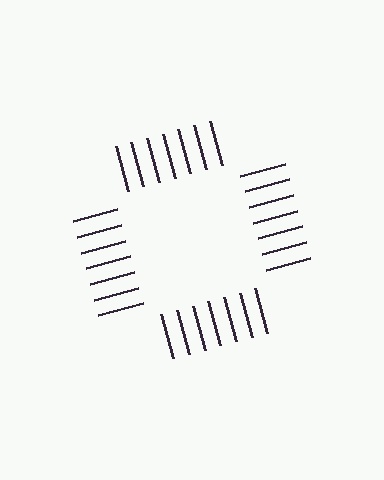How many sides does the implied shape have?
4 sides — the line-ends trace a square.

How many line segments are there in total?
28 — 7 along each of the 4 edges.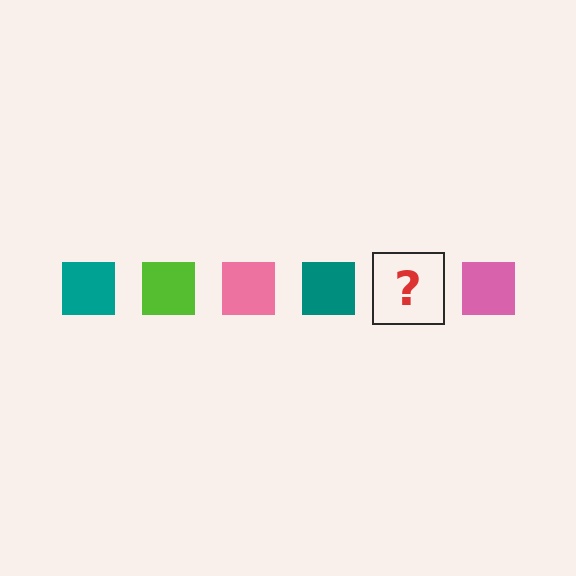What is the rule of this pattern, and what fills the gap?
The rule is that the pattern cycles through teal, lime, pink squares. The gap should be filled with a lime square.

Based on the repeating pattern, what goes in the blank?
The blank should be a lime square.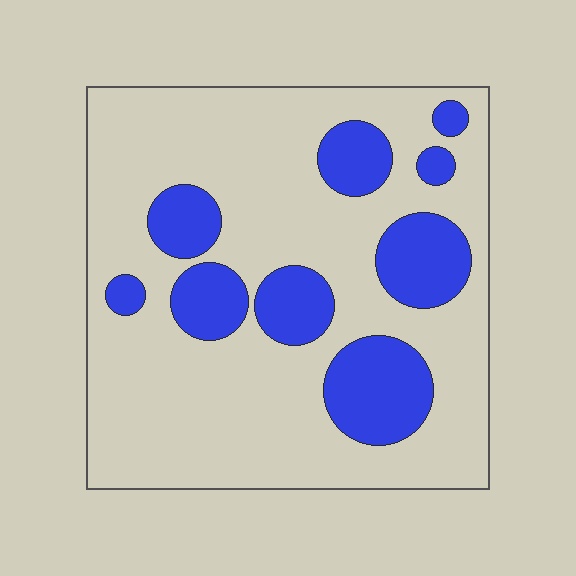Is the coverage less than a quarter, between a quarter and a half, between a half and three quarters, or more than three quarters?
Less than a quarter.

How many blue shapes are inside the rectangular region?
9.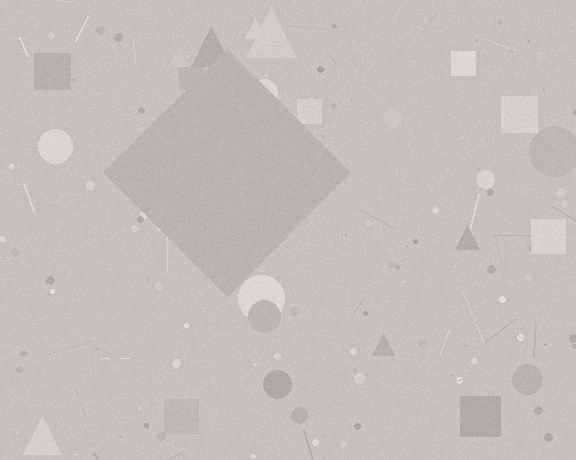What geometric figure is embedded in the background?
A diamond is embedded in the background.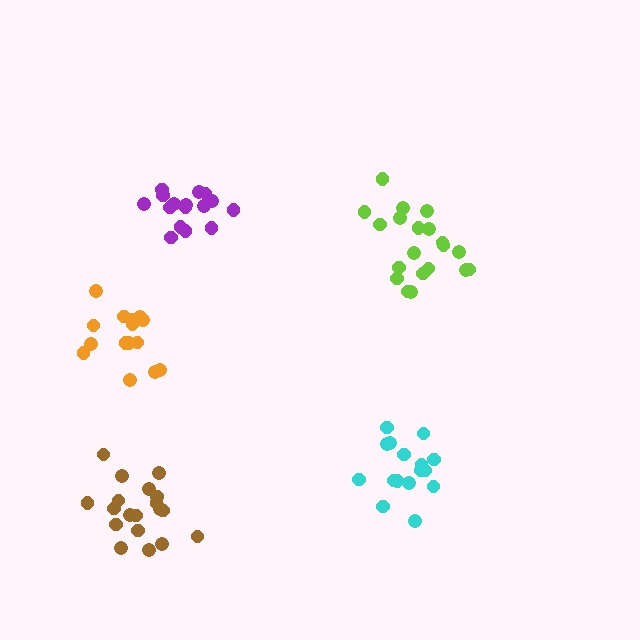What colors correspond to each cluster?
The clusters are colored: cyan, purple, lime, orange, brown.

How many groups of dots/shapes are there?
There are 5 groups.